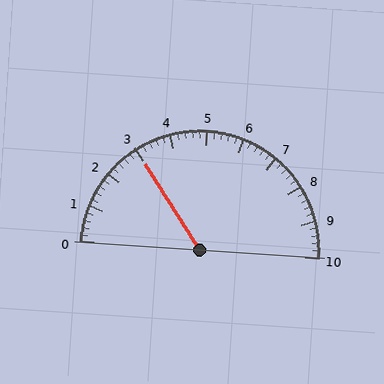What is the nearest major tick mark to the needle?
The nearest major tick mark is 3.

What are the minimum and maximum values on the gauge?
The gauge ranges from 0 to 10.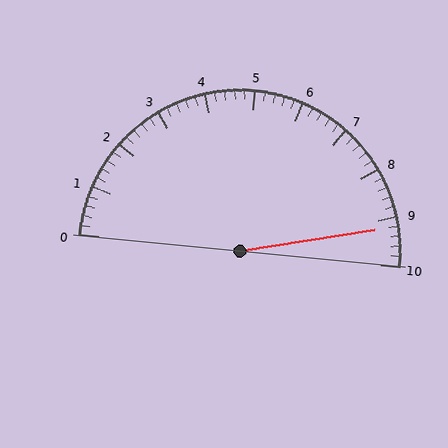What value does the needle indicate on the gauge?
The needle indicates approximately 9.2.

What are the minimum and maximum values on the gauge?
The gauge ranges from 0 to 10.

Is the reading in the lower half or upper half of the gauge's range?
The reading is in the upper half of the range (0 to 10).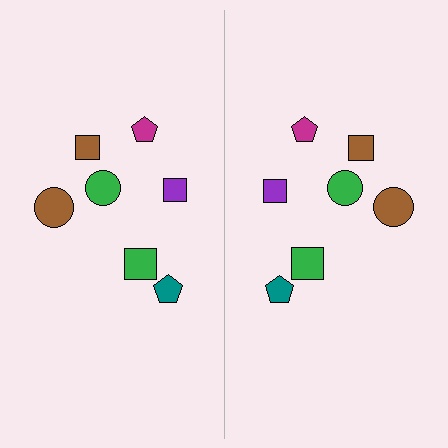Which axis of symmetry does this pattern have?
The pattern has a vertical axis of symmetry running through the center of the image.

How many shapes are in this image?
There are 14 shapes in this image.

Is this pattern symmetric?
Yes, this pattern has bilateral (reflection) symmetry.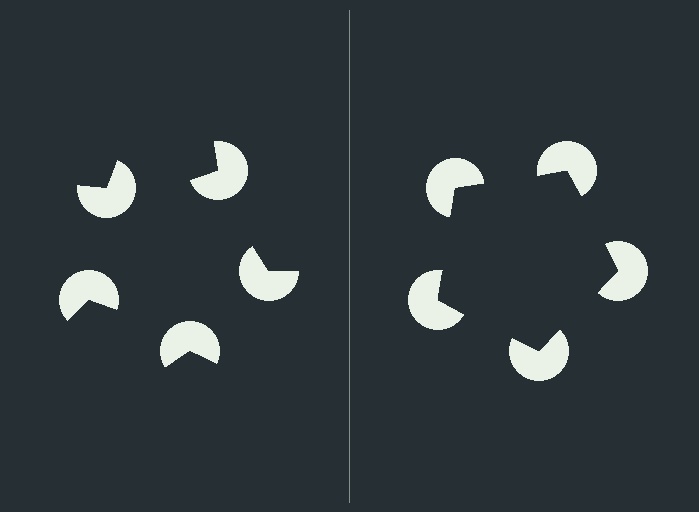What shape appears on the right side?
An illusory pentagon.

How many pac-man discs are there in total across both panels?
10 — 5 on each side.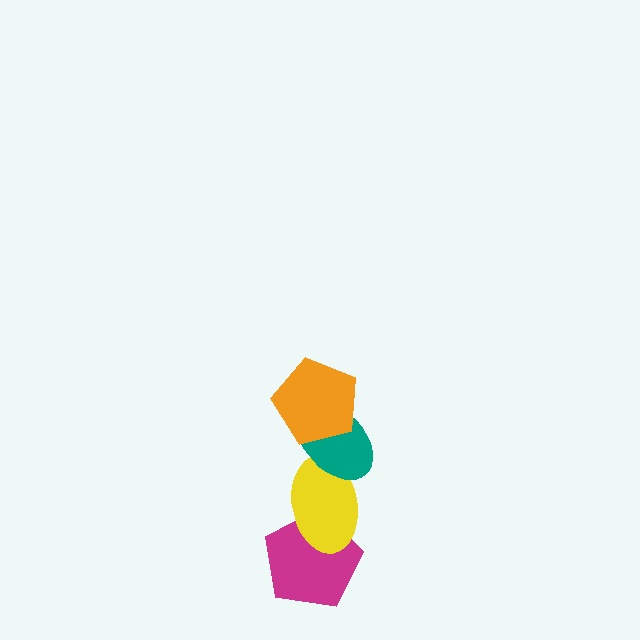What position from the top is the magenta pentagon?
The magenta pentagon is 4th from the top.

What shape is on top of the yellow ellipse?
The teal ellipse is on top of the yellow ellipse.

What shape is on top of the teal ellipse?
The orange pentagon is on top of the teal ellipse.